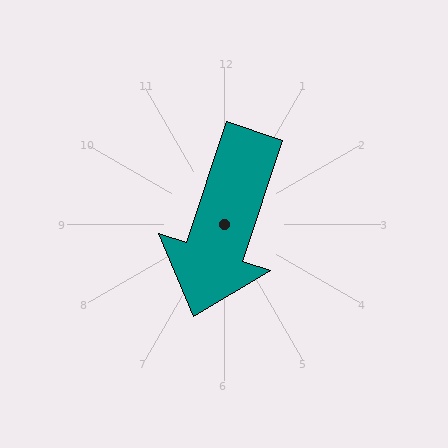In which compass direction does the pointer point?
South.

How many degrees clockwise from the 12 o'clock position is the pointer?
Approximately 198 degrees.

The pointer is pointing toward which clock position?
Roughly 7 o'clock.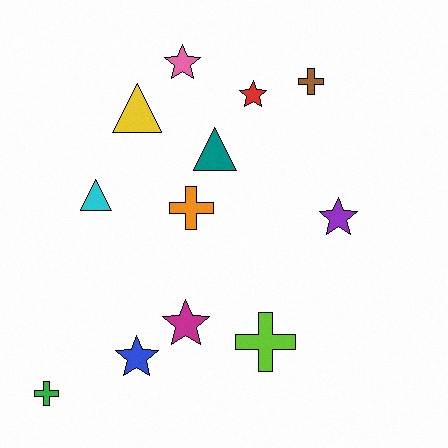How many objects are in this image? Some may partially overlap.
There are 12 objects.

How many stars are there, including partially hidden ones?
There are 5 stars.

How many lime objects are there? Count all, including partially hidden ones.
There is 1 lime object.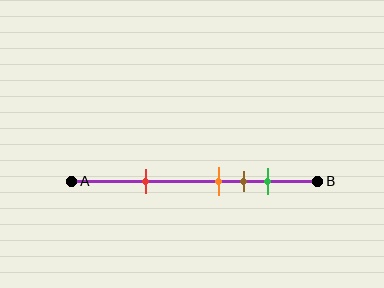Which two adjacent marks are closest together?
The orange and brown marks are the closest adjacent pair.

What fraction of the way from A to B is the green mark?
The green mark is approximately 80% (0.8) of the way from A to B.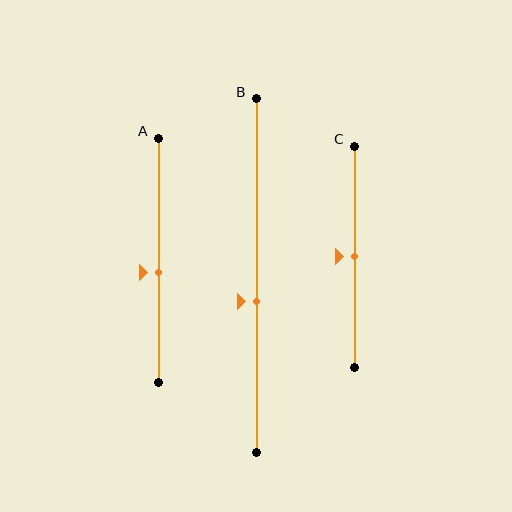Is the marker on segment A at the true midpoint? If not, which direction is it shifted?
No, the marker on segment A is shifted downward by about 5% of the segment length.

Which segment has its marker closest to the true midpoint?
Segment C has its marker closest to the true midpoint.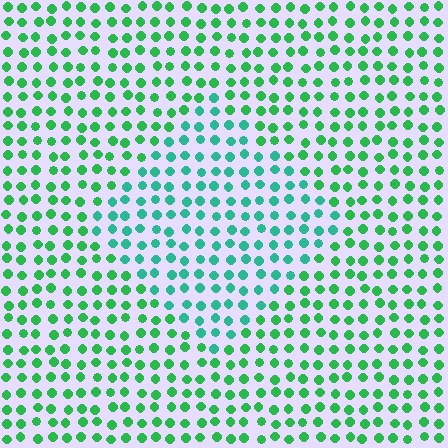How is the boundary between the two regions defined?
The boundary is defined purely by a slight shift in hue (about 30 degrees). Spacing, size, and orientation are identical on both sides.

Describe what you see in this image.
The image is filled with small green elements in a uniform arrangement. A diamond-shaped region is visible where the elements are tinted to a slightly different hue, forming a subtle color boundary.